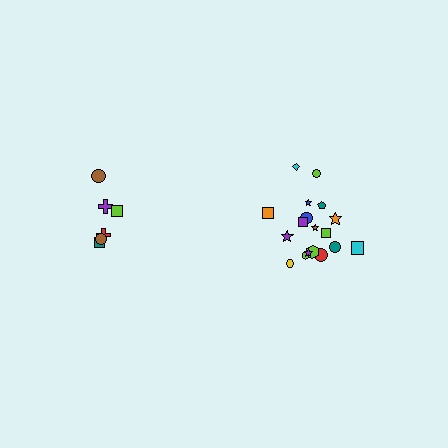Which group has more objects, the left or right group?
The right group.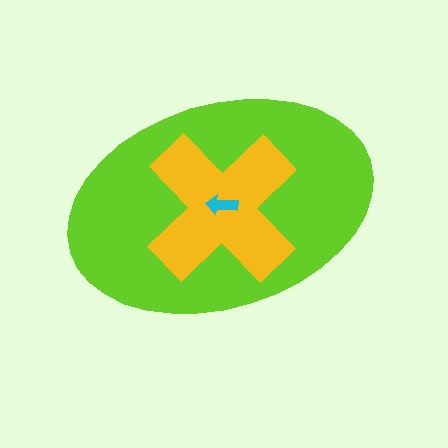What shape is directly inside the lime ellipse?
The yellow cross.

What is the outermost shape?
The lime ellipse.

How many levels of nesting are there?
3.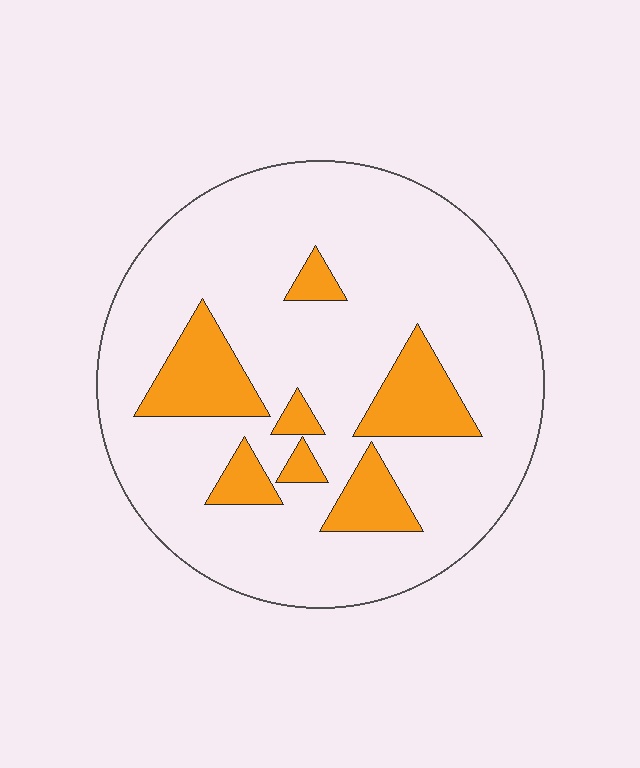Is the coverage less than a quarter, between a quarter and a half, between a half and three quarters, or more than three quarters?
Less than a quarter.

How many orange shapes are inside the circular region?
7.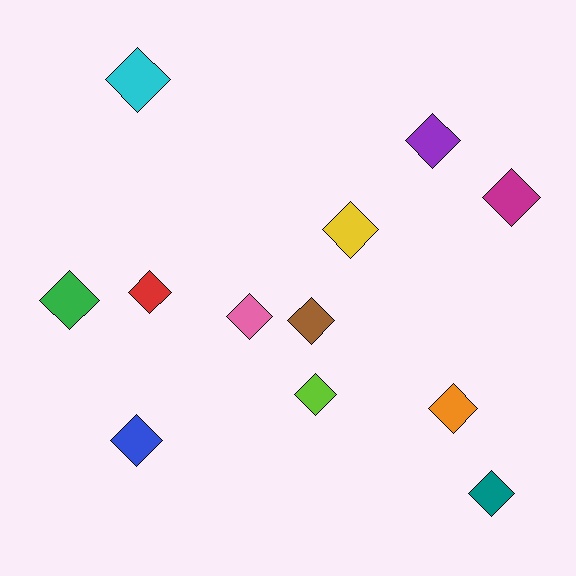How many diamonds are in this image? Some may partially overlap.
There are 12 diamonds.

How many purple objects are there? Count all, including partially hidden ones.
There is 1 purple object.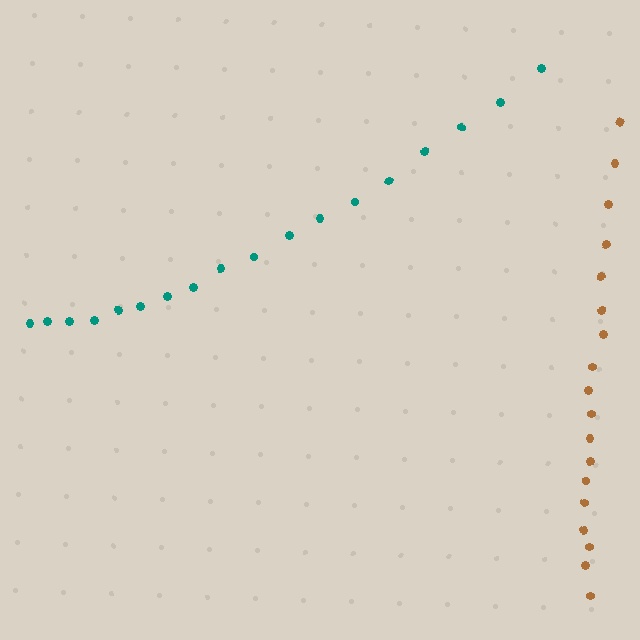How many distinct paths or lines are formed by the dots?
There are 2 distinct paths.